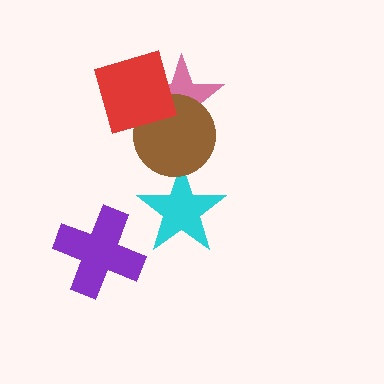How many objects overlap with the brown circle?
3 objects overlap with the brown circle.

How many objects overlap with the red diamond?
2 objects overlap with the red diamond.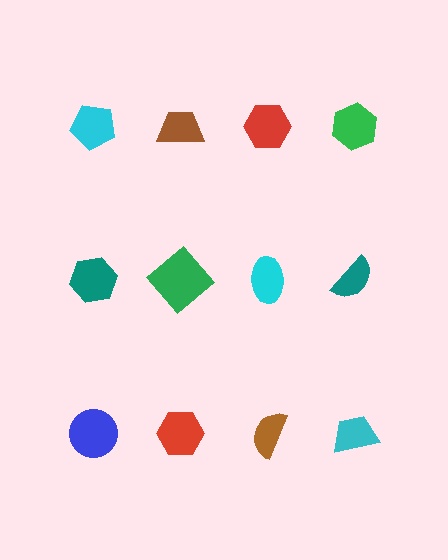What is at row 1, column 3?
A red hexagon.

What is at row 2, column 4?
A teal semicircle.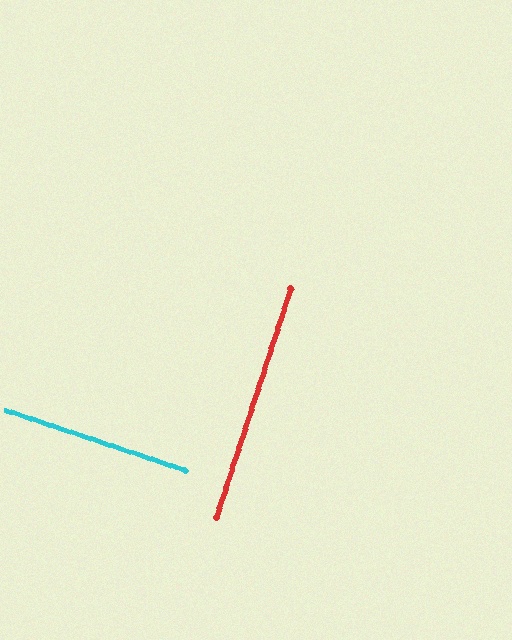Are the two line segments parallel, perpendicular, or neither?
Perpendicular — they meet at approximately 90°.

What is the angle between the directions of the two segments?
Approximately 90 degrees.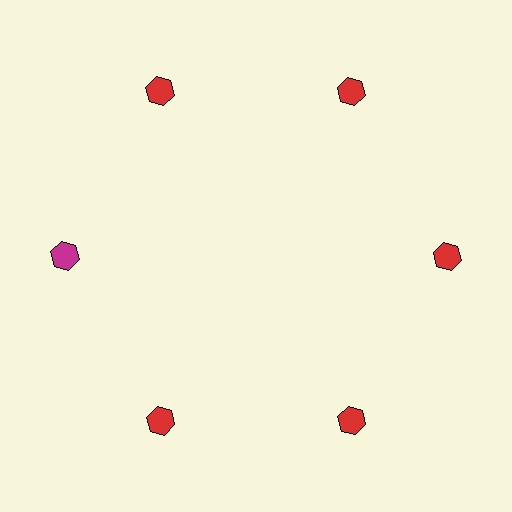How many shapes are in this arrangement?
There are 6 shapes arranged in a ring pattern.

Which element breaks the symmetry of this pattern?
The magenta hexagon at roughly the 9 o'clock position breaks the symmetry. All other shapes are red hexagons.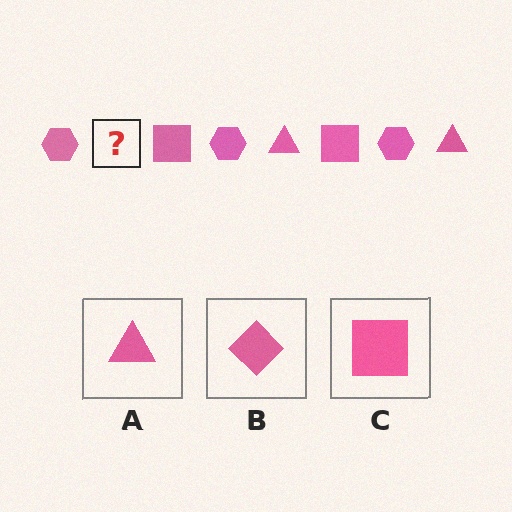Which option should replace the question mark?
Option A.